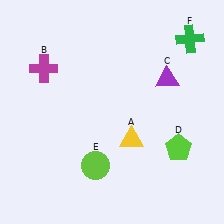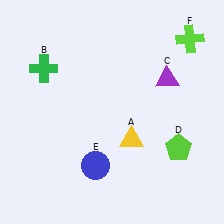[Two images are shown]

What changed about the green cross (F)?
In Image 1, F is green. In Image 2, it changed to lime.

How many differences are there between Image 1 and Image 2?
There are 3 differences between the two images.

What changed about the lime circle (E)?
In Image 1, E is lime. In Image 2, it changed to blue.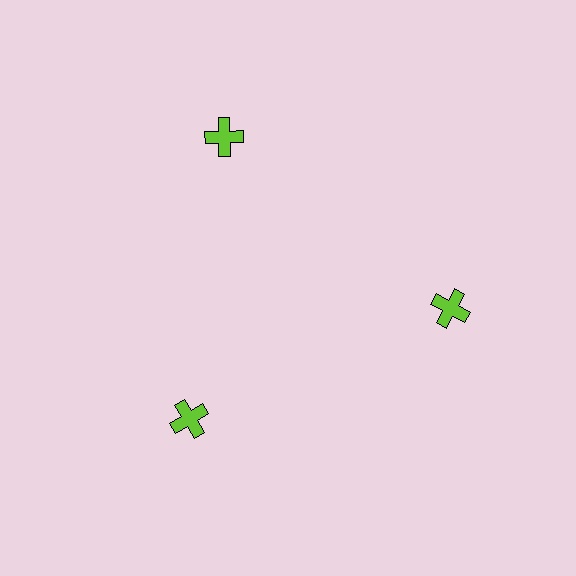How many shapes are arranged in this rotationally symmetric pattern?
There are 3 shapes, arranged in 3 groups of 1.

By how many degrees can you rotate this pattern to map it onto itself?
The pattern maps onto itself every 120 degrees of rotation.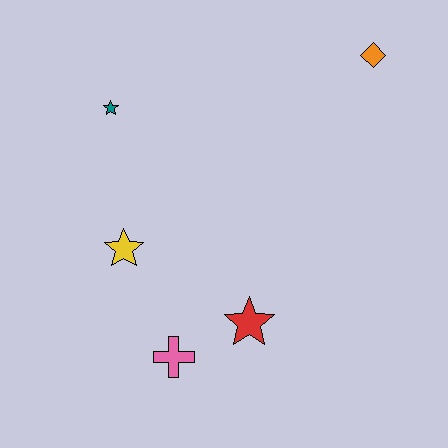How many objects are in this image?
There are 5 objects.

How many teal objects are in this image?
There is 1 teal object.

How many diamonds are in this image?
There is 1 diamond.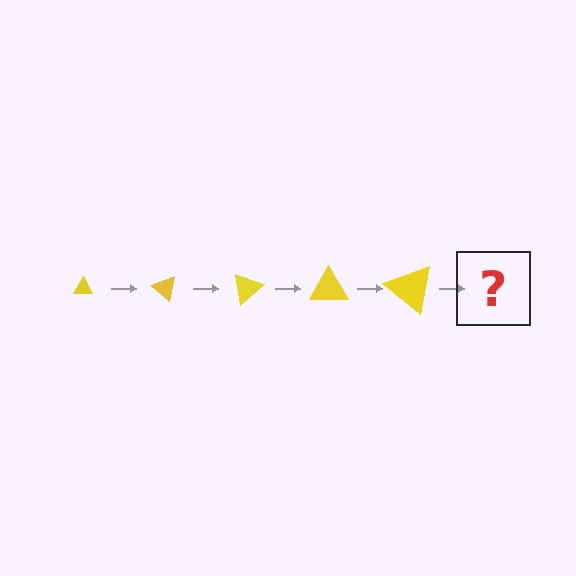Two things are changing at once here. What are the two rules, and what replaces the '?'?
The two rules are that the triangle grows larger each step and it rotates 40 degrees each step. The '?' should be a triangle, larger than the previous one and rotated 200 degrees from the start.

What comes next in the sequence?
The next element should be a triangle, larger than the previous one and rotated 200 degrees from the start.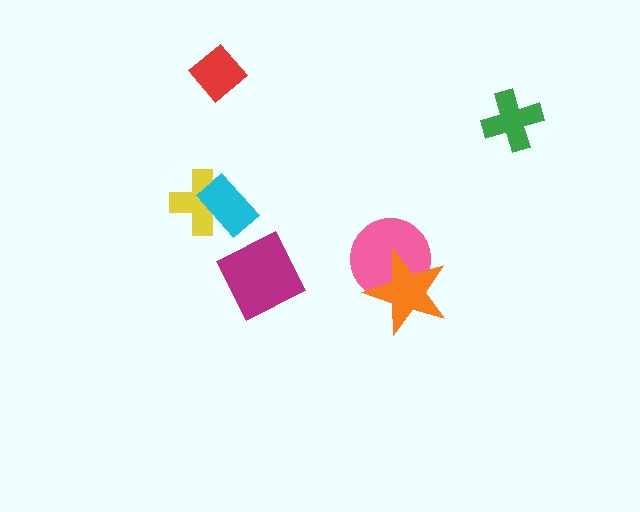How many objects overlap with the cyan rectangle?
1 object overlaps with the cyan rectangle.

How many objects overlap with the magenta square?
0 objects overlap with the magenta square.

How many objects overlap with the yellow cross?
1 object overlaps with the yellow cross.